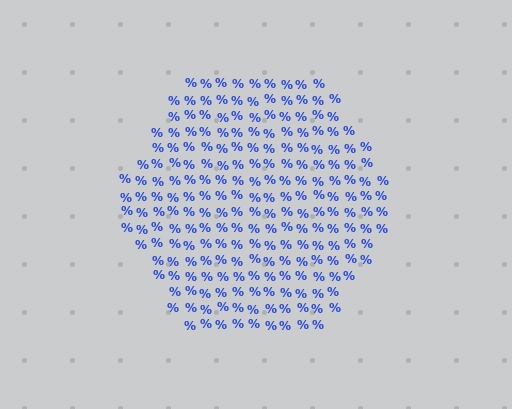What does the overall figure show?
The overall figure shows a hexagon.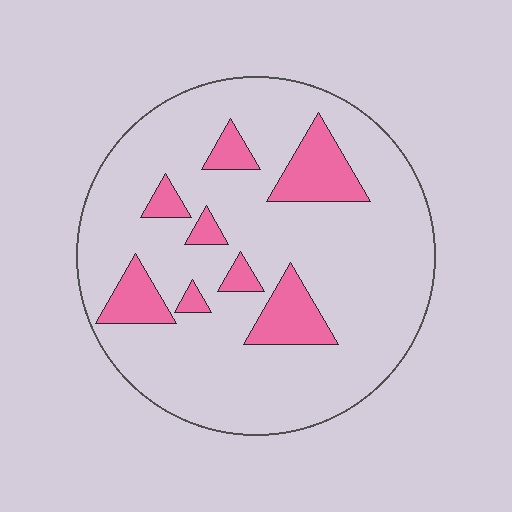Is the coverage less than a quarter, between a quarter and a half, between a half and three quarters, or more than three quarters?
Less than a quarter.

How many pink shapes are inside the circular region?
8.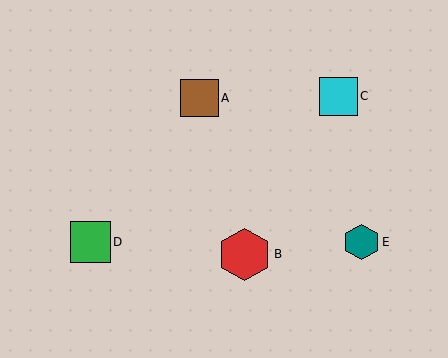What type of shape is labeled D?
Shape D is a green square.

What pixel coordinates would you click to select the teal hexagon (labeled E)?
Click at (361, 242) to select the teal hexagon E.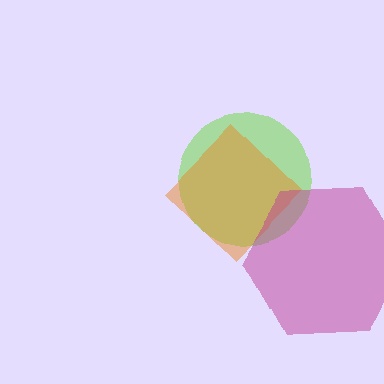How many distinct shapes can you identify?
There are 3 distinct shapes: a lime circle, an orange diamond, a magenta hexagon.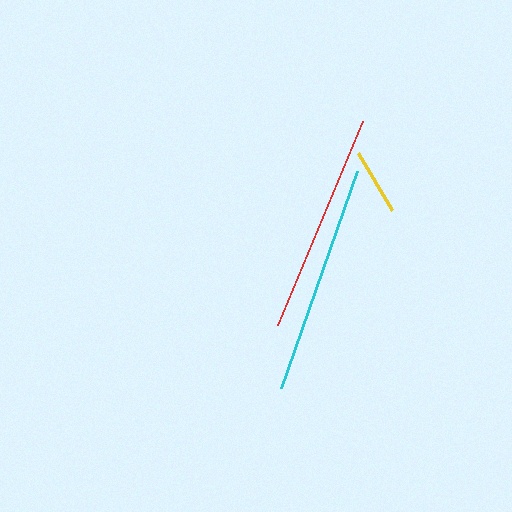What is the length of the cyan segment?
The cyan segment is approximately 229 pixels long.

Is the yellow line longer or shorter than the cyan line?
The cyan line is longer than the yellow line.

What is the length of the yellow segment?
The yellow segment is approximately 67 pixels long.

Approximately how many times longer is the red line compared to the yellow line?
The red line is approximately 3.3 times the length of the yellow line.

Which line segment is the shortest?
The yellow line is the shortest at approximately 67 pixels.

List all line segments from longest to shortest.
From longest to shortest: cyan, red, yellow.